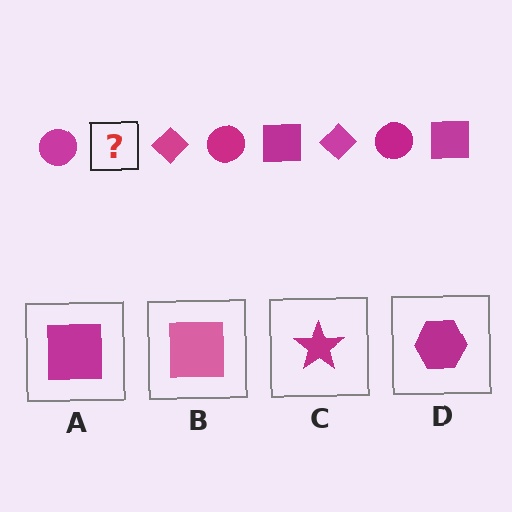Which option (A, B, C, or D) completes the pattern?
A.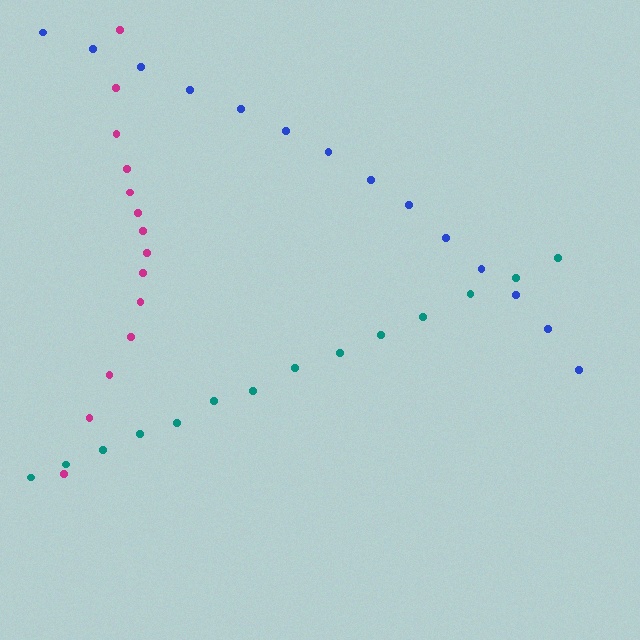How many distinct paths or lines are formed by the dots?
There are 3 distinct paths.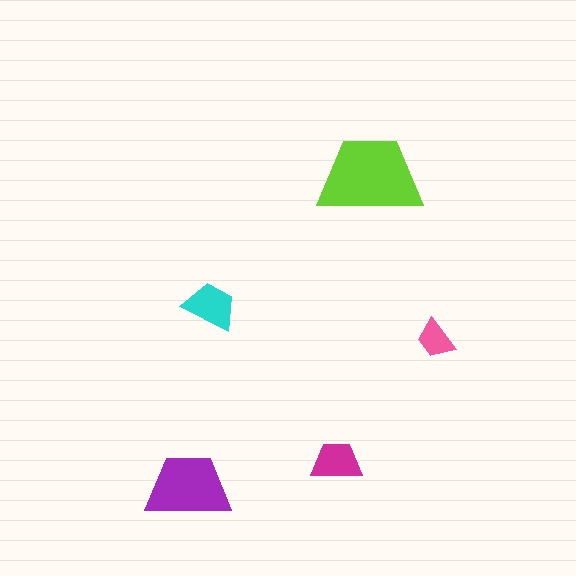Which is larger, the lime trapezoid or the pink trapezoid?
The lime one.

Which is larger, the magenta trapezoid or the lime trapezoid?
The lime one.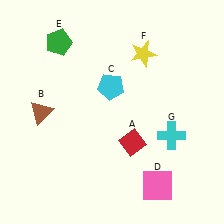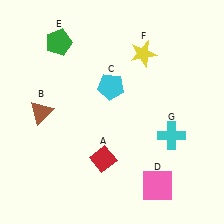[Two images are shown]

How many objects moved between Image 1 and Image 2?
1 object moved between the two images.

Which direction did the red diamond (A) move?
The red diamond (A) moved left.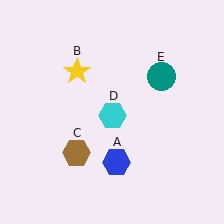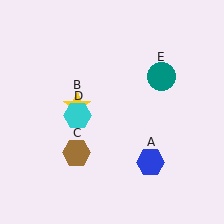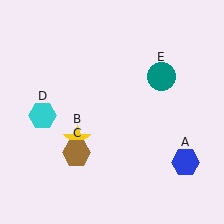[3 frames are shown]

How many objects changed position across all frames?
3 objects changed position: blue hexagon (object A), yellow star (object B), cyan hexagon (object D).